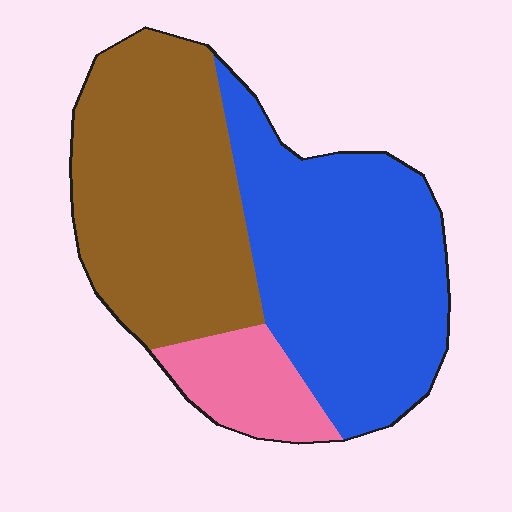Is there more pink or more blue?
Blue.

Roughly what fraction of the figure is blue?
Blue covers around 45% of the figure.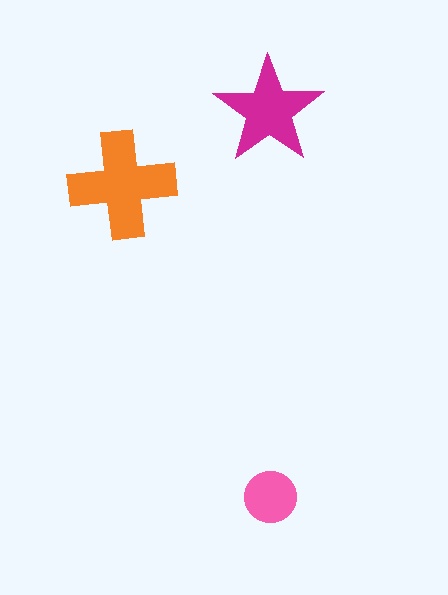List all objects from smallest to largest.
The pink circle, the magenta star, the orange cross.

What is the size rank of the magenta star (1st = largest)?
2nd.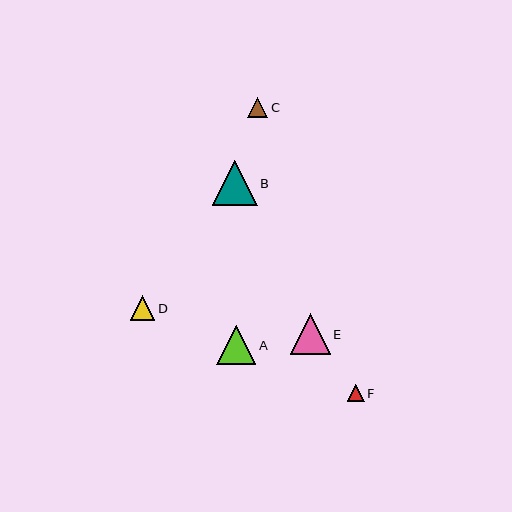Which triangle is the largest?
Triangle B is the largest with a size of approximately 45 pixels.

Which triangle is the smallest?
Triangle F is the smallest with a size of approximately 17 pixels.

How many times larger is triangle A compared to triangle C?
Triangle A is approximately 2.0 times the size of triangle C.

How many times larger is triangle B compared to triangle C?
Triangle B is approximately 2.2 times the size of triangle C.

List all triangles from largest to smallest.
From largest to smallest: B, E, A, D, C, F.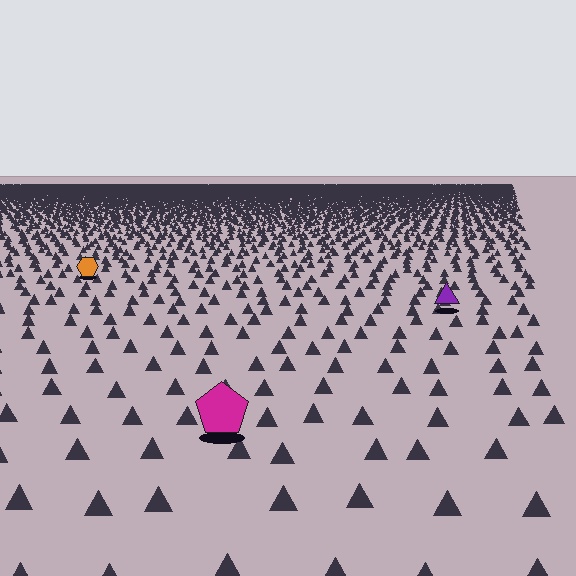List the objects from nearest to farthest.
From nearest to farthest: the magenta pentagon, the purple triangle, the orange hexagon.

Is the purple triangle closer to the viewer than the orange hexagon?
Yes. The purple triangle is closer — you can tell from the texture gradient: the ground texture is coarser near it.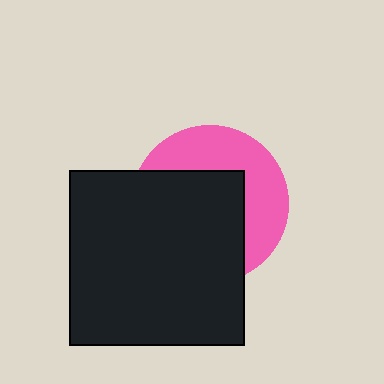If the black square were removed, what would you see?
You would see the complete pink circle.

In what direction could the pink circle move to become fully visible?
The pink circle could move toward the upper-right. That would shift it out from behind the black square entirely.